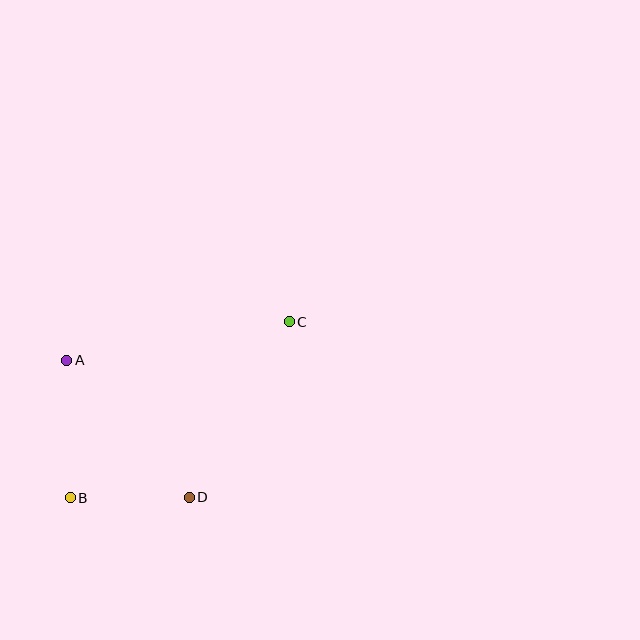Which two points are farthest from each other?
Points B and C are farthest from each other.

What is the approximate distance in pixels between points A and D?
The distance between A and D is approximately 184 pixels.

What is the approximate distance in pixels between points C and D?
The distance between C and D is approximately 202 pixels.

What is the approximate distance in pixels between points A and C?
The distance between A and C is approximately 226 pixels.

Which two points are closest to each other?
Points B and D are closest to each other.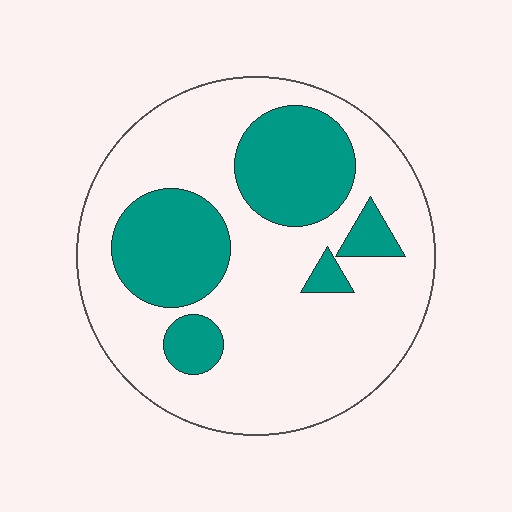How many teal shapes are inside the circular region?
5.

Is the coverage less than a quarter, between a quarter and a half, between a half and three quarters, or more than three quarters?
Between a quarter and a half.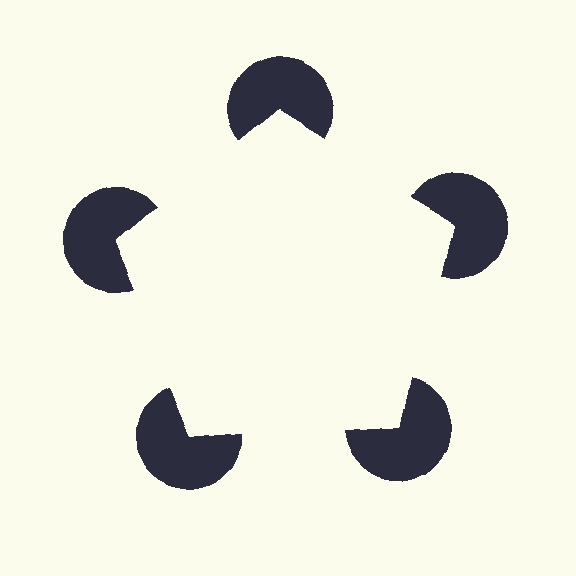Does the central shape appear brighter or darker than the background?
It typically appears slightly brighter than the background, even though no actual brightness change is drawn.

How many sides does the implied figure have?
5 sides.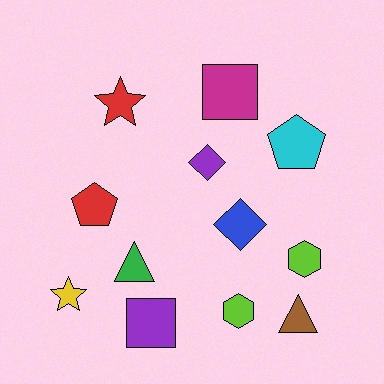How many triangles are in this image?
There are 2 triangles.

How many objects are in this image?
There are 12 objects.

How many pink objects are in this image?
There are no pink objects.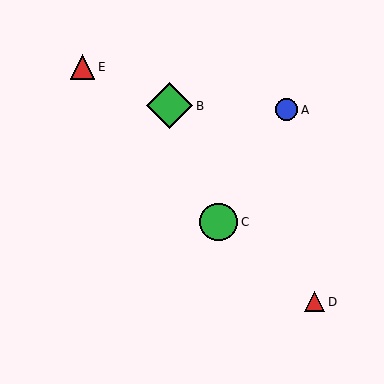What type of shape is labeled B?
Shape B is a green diamond.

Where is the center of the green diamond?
The center of the green diamond is at (170, 106).